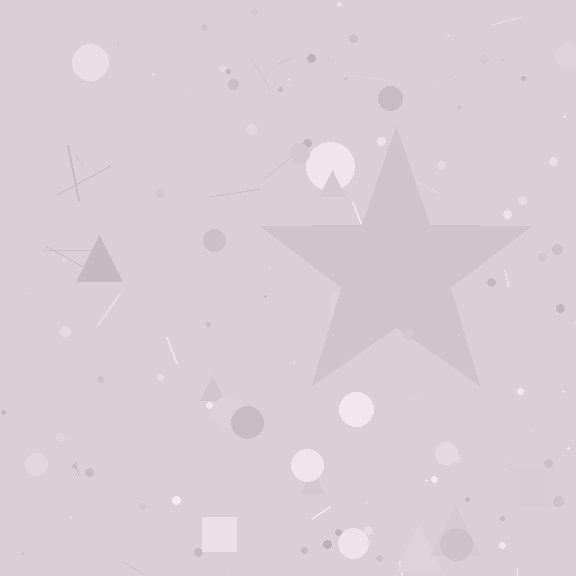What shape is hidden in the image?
A star is hidden in the image.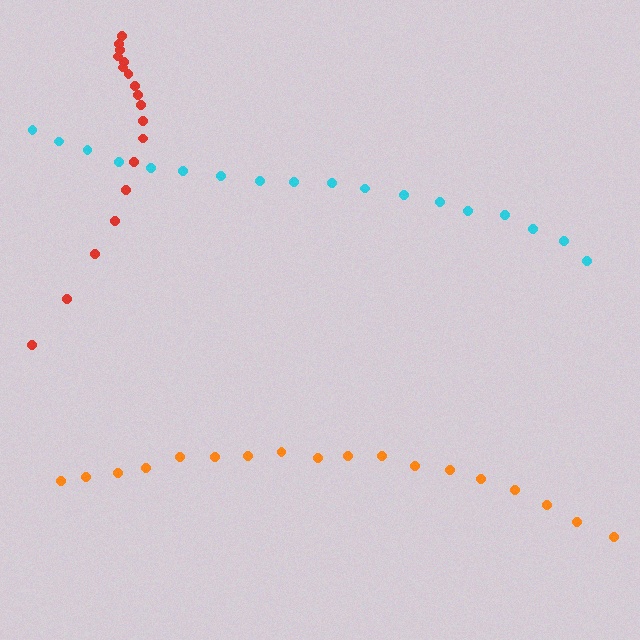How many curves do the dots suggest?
There are 3 distinct paths.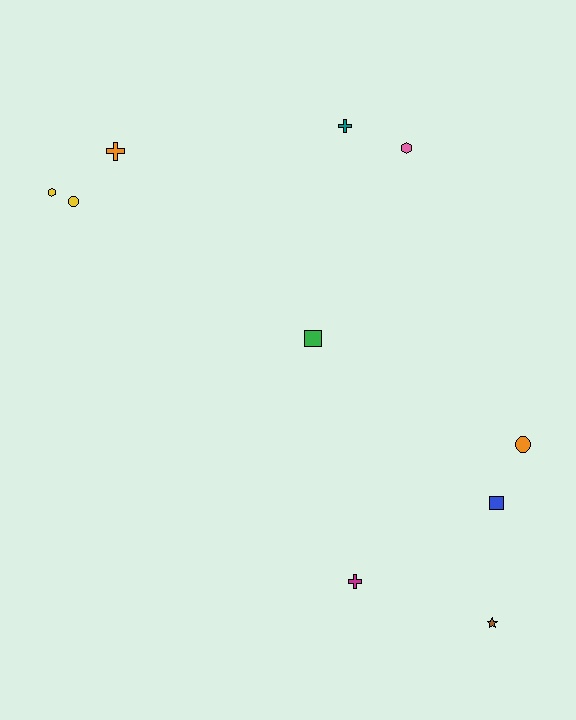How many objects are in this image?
There are 10 objects.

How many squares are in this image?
There are 2 squares.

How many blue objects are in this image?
There is 1 blue object.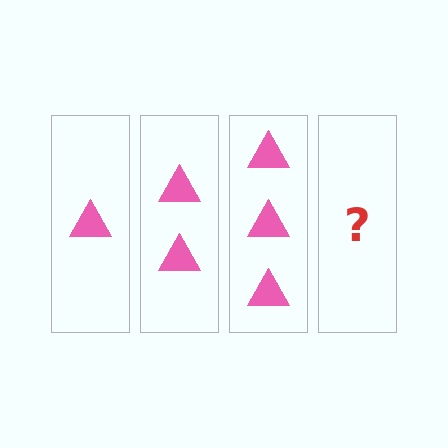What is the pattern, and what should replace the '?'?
The pattern is that each step adds one more triangle. The '?' should be 4 triangles.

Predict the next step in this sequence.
The next step is 4 triangles.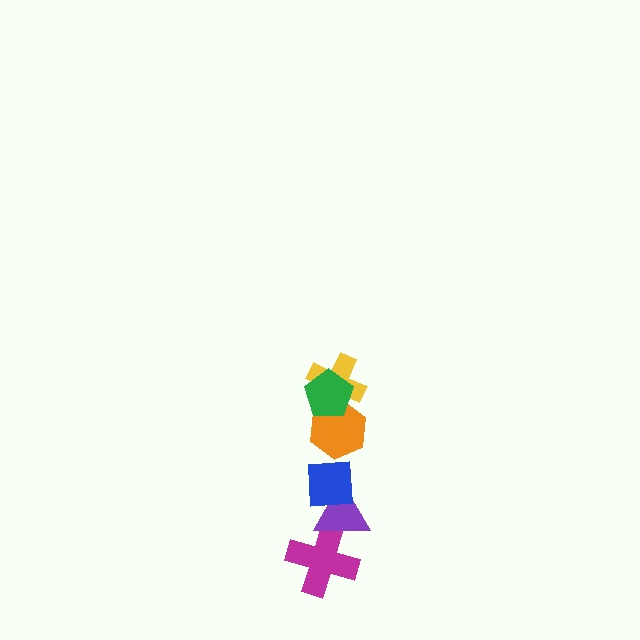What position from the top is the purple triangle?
The purple triangle is 5th from the top.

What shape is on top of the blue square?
The orange hexagon is on top of the blue square.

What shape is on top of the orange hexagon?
The yellow cross is on top of the orange hexagon.